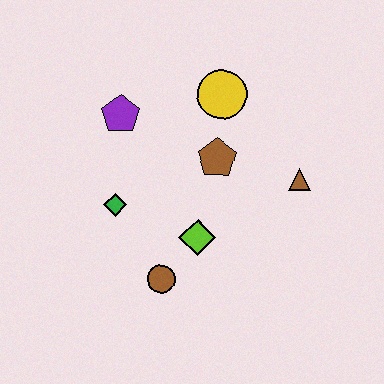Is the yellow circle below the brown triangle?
No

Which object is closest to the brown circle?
The lime diamond is closest to the brown circle.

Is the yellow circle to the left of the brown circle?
No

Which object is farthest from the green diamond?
The brown triangle is farthest from the green diamond.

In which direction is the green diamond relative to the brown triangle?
The green diamond is to the left of the brown triangle.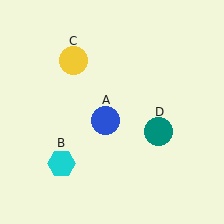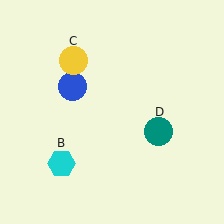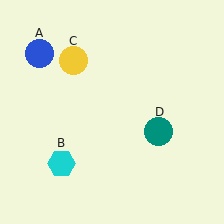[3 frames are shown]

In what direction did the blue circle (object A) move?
The blue circle (object A) moved up and to the left.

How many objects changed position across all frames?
1 object changed position: blue circle (object A).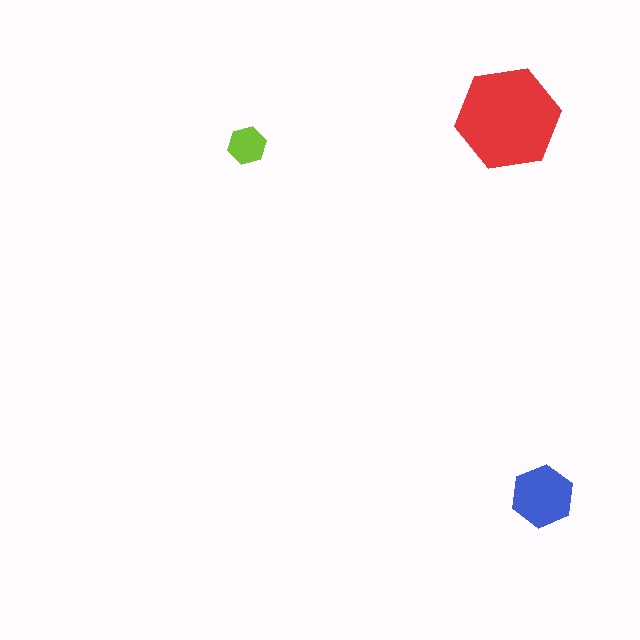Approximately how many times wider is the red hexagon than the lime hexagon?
About 2.5 times wider.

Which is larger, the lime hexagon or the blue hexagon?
The blue one.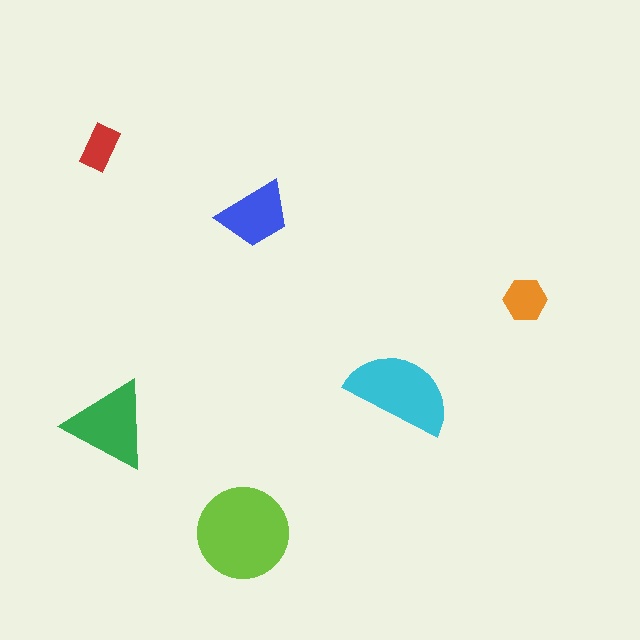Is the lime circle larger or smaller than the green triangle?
Larger.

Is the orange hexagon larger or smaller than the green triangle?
Smaller.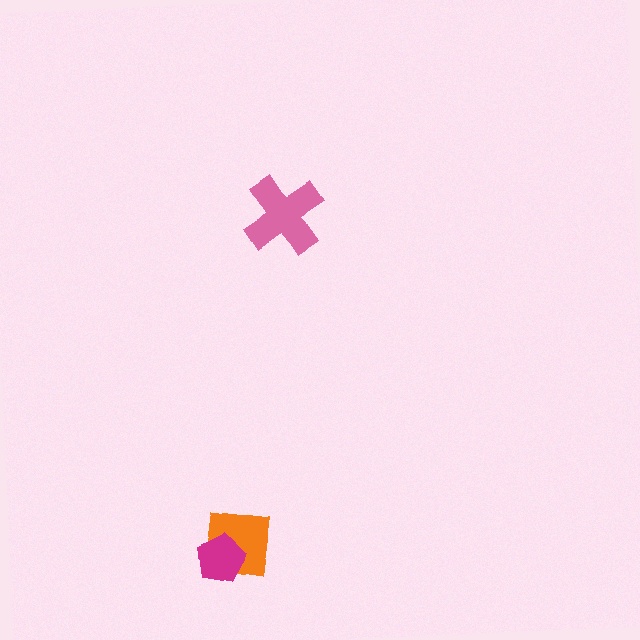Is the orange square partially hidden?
Yes, it is partially covered by another shape.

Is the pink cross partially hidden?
No, no other shape covers it.